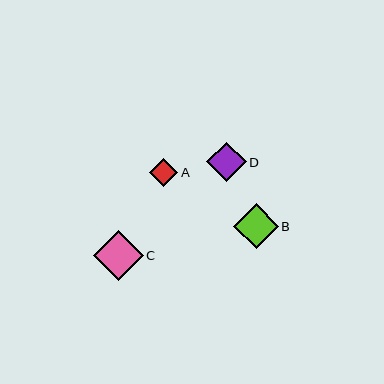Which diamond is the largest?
Diamond C is the largest with a size of approximately 50 pixels.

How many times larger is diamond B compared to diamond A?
Diamond B is approximately 1.6 times the size of diamond A.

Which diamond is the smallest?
Diamond A is the smallest with a size of approximately 29 pixels.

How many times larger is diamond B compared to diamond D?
Diamond B is approximately 1.1 times the size of diamond D.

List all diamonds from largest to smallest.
From largest to smallest: C, B, D, A.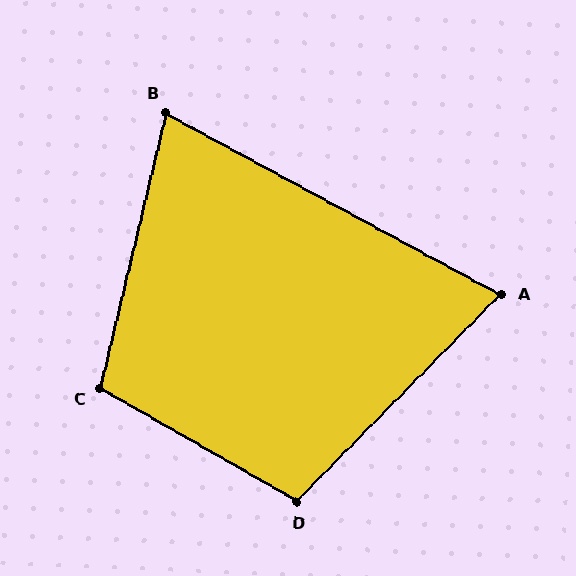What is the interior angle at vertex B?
Approximately 75 degrees (acute).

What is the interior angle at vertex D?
Approximately 105 degrees (obtuse).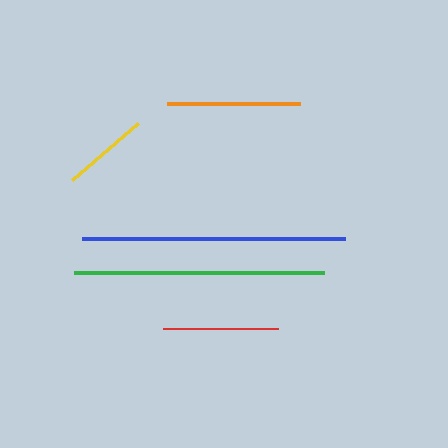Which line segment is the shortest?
The yellow line is the shortest at approximately 87 pixels.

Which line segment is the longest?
The blue line is the longest at approximately 263 pixels.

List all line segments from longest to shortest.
From longest to shortest: blue, green, orange, red, yellow.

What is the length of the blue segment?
The blue segment is approximately 263 pixels long.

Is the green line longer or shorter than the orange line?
The green line is longer than the orange line.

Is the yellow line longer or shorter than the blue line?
The blue line is longer than the yellow line.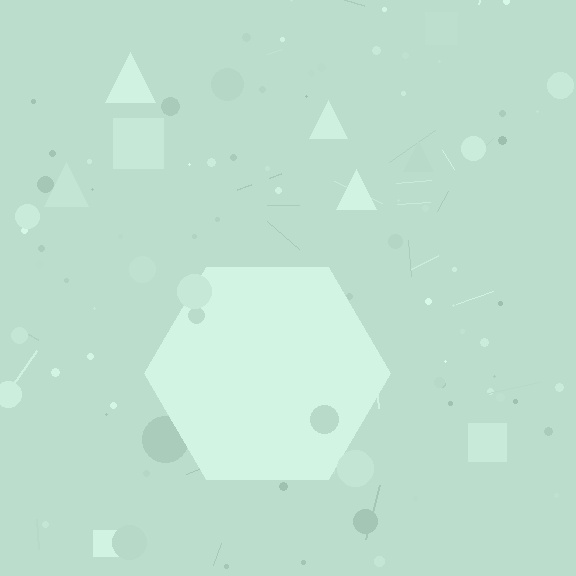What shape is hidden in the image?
A hexagon is hidden in the image.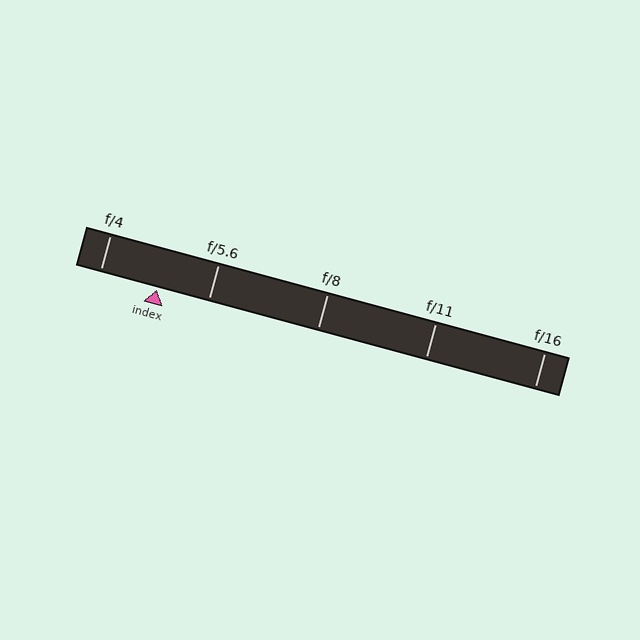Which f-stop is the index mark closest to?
The index mark is closest to f/5.6.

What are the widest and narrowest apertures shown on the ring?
The widest aperture shown is f/4 and the narrowest is f/16.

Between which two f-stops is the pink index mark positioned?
The index mark is between f/4 and f/5.6.